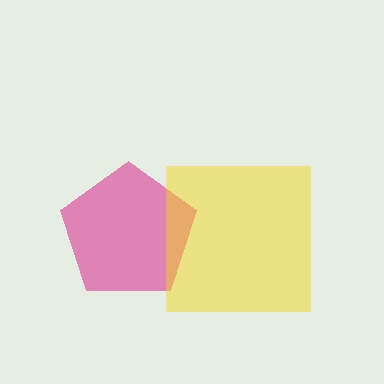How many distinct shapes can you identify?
There are 2 distinct shapes: a pink pentagon, a yellow square.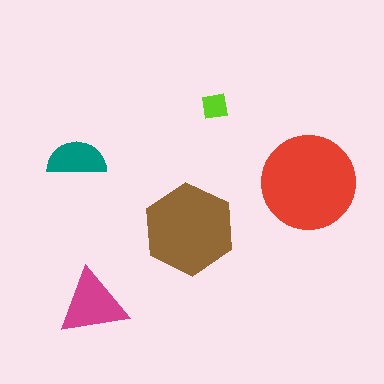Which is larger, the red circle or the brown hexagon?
The red circle.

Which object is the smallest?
The lime square.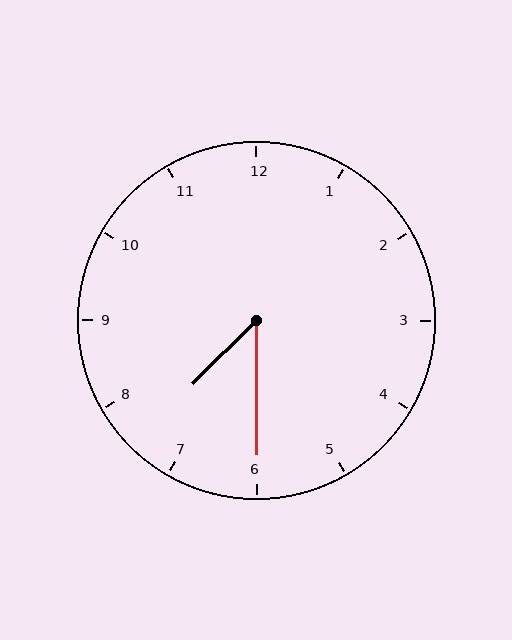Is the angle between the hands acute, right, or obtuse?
It is acute.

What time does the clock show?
7:30.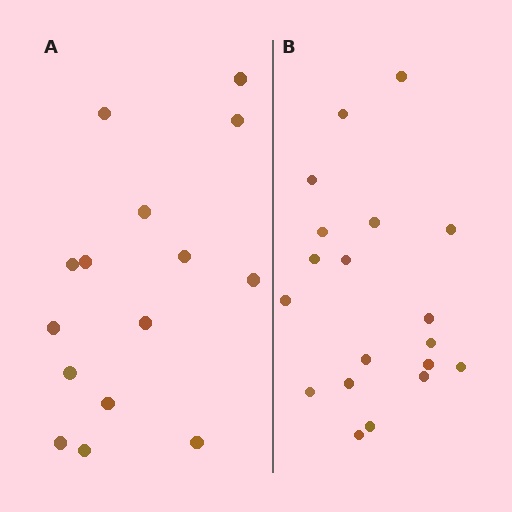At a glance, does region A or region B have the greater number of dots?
Region B (the right region) has more dots.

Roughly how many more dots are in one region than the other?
Region B has about 4 more dots than region A.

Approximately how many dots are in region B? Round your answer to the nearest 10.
About 20 dots. (The exact count is 19, which rounds to 20.)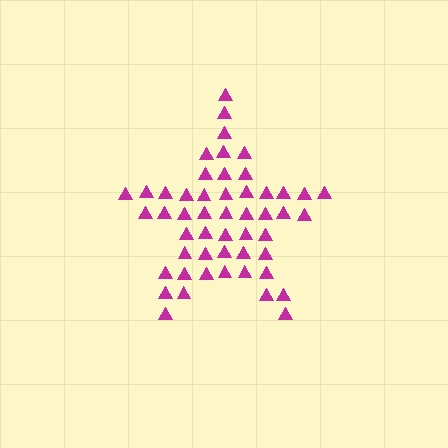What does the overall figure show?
The overall figure shows a star.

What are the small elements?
The small elements are triangles.